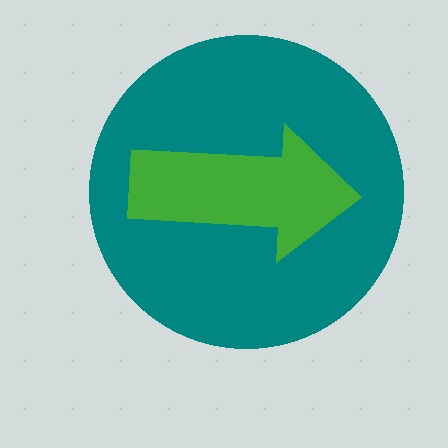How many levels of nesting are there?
2.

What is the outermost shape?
The teal circle.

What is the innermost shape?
The green arrow.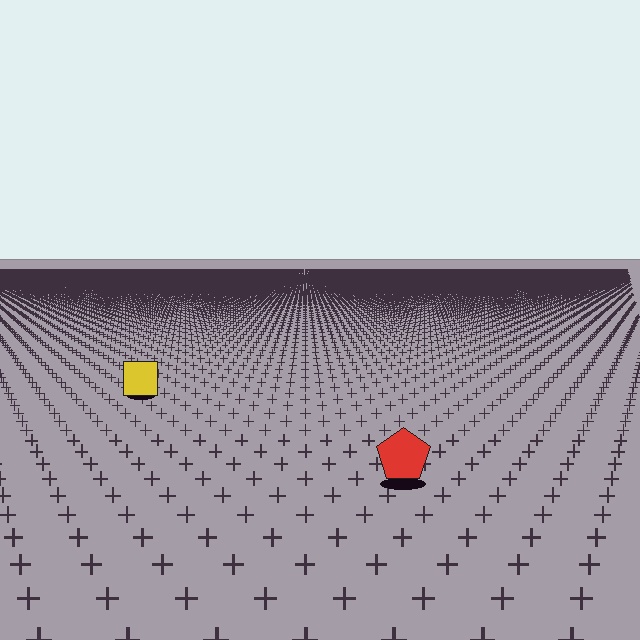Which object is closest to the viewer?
The red pentagon is closest. The texture marks near it are larger and more spread out.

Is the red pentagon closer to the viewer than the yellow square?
Yes. The red pentagon is closer — you can tell from the texture gradient: the ground texture is coarser near it.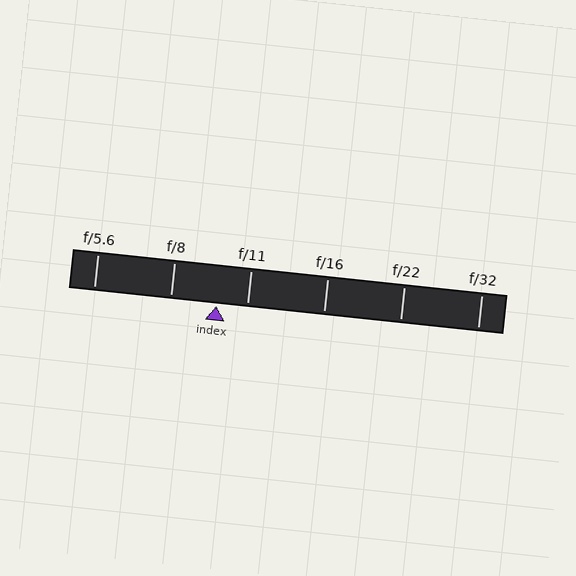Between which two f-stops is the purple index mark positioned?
The index mark is between f/8 and f/11.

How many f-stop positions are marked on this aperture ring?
There are 6 f-stop positions marked.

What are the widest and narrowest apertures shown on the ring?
The widest aperture shown is f/5.6 and the narrowest is f/32.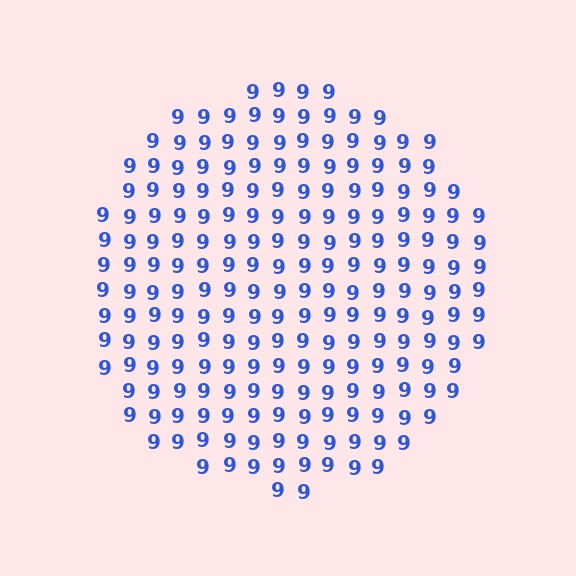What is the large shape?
The large shape is a circle.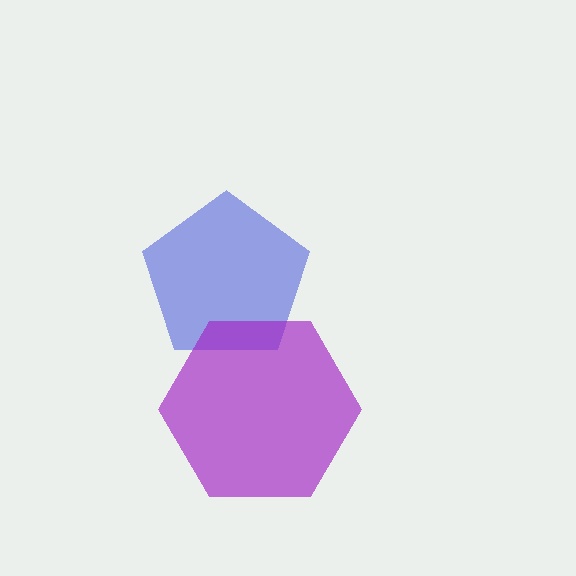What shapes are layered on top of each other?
The layered shapes are: a blue pentagon, a purple hexagon.